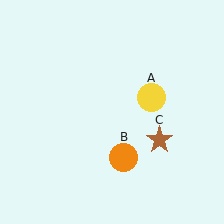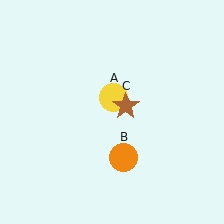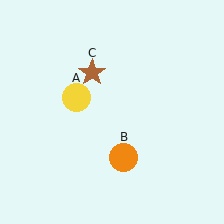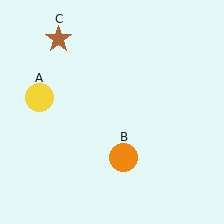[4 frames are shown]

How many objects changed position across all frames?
2 objects changed position: yellow circle (object A), brown star (object C).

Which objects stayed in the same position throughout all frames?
Orange circle (object B) remained stationary.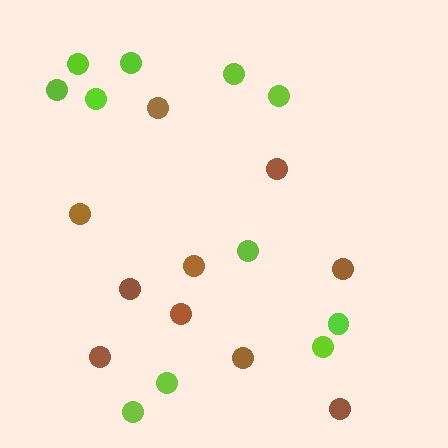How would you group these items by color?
There are 2 groups: one group of lime circles (11) and one group of brown circles (10).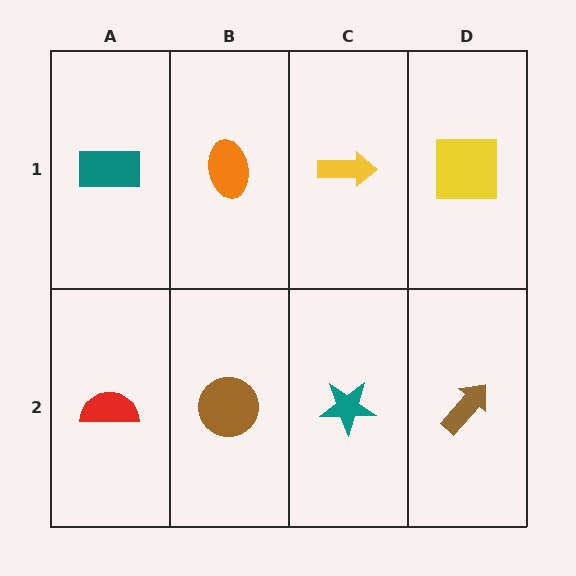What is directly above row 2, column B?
An orange ellipse.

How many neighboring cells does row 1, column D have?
2.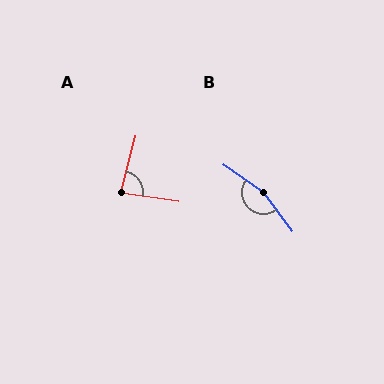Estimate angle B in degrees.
Approximately 161 degrees.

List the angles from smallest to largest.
A (84°), B (161°).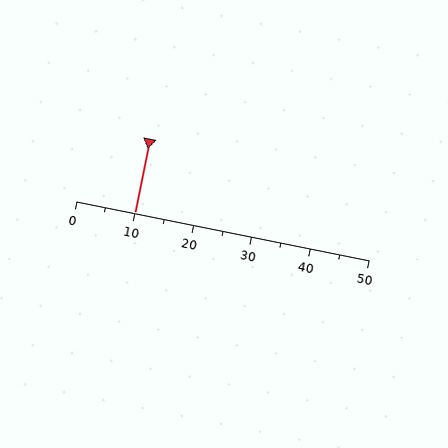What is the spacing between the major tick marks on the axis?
The major ticks are spaced 10 apart.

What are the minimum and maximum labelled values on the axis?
The axis runs from 0 to 50.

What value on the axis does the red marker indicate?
The marker indicates approximately 10.